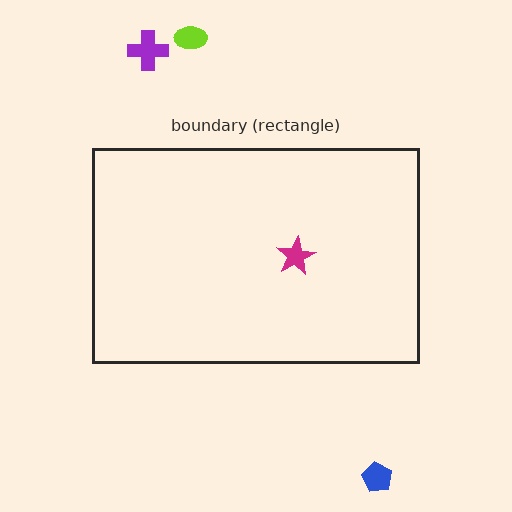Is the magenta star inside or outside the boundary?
Inside.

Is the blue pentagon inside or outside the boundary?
Outside.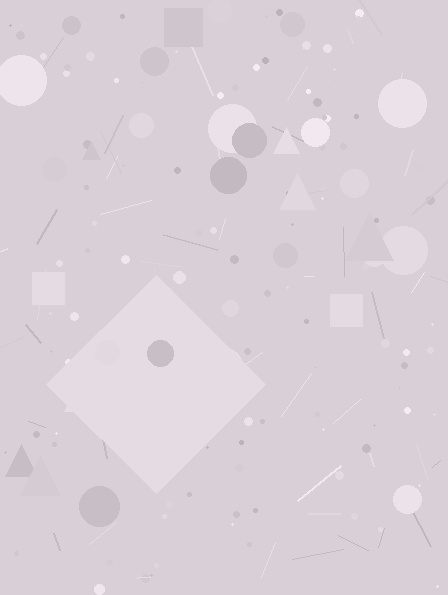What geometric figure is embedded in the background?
A diamond is embedded in the background.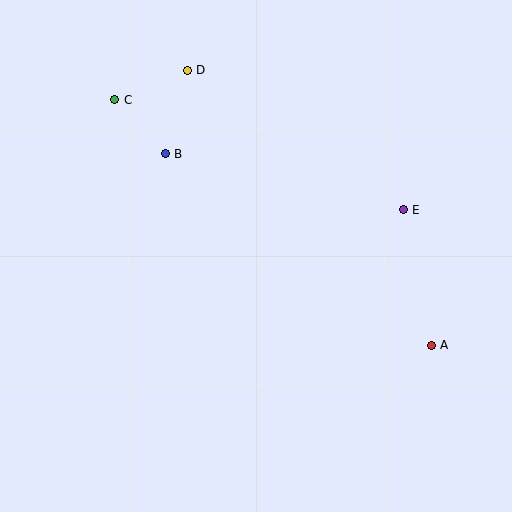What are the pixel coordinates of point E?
Point E is at (403, 210).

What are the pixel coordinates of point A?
Point A is at (431, 345).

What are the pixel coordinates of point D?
Point D is at (187, 70).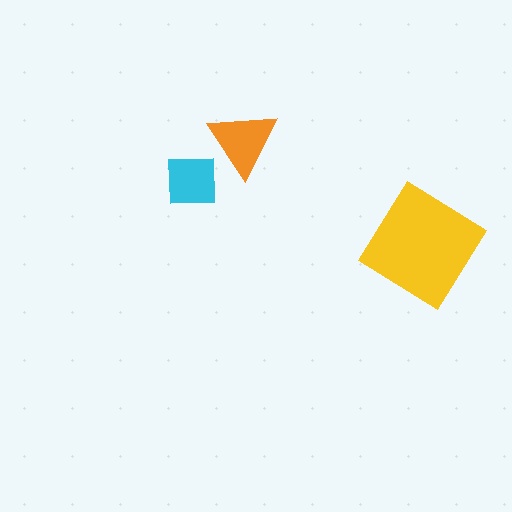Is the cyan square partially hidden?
No, no other shape covers it.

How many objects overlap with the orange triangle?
1 object overlaps with the orange triangle.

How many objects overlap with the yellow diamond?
0 objects overlap with the yellow diamond.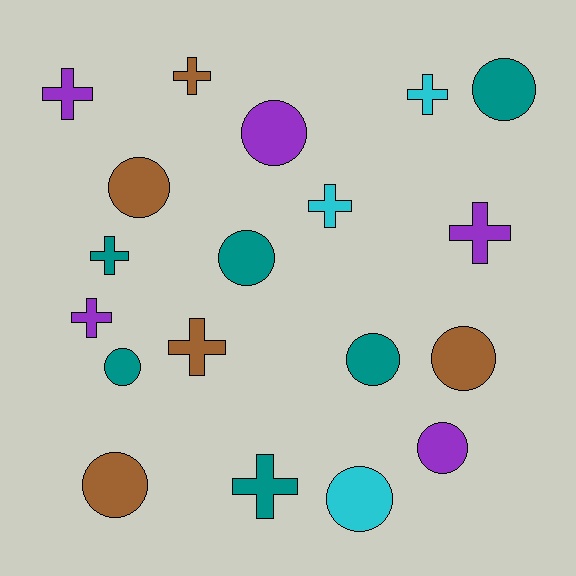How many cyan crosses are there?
There are 2 cyan crosses.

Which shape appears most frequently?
Circle, with 10 objects.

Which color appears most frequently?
Teal, with 6 objects.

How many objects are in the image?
There are 19 objects.